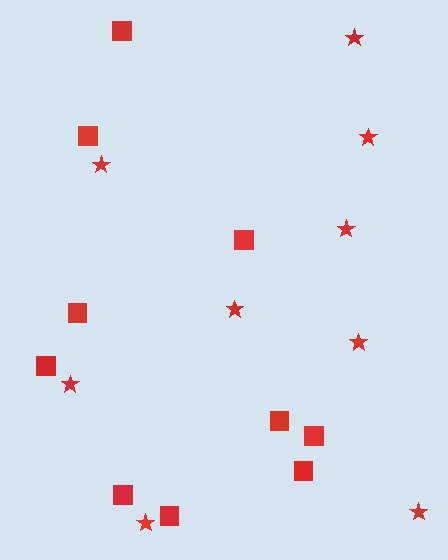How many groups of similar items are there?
There are 2 groups: one group of stars (9) and one group of squares (10).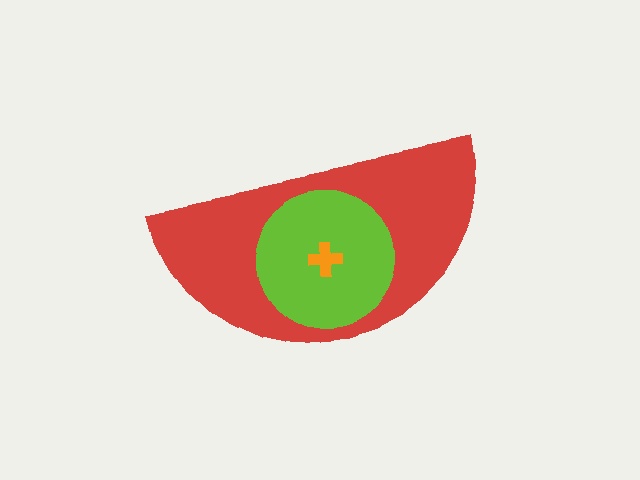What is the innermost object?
The orange cross.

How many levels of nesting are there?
3.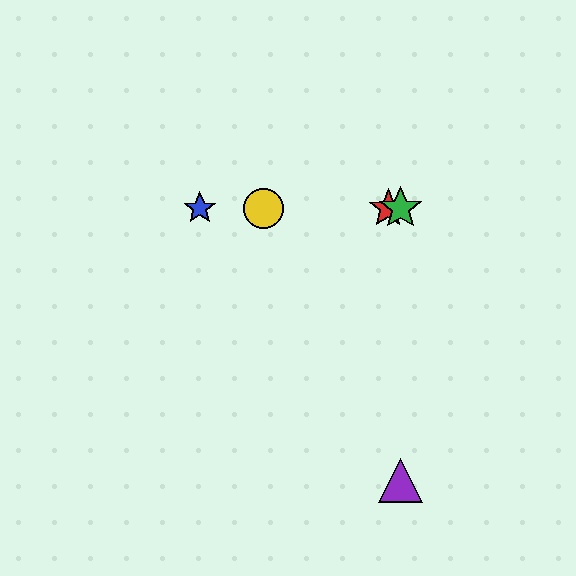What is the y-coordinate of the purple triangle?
The purple triangle is at y≈480.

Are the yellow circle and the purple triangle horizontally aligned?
No, the yellow circle is at y≈208 and the purple triangle is at y≈480.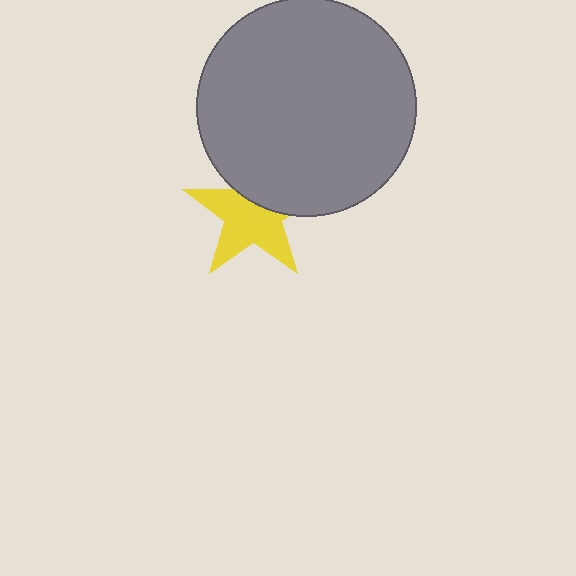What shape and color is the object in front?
The object in front is a gray circle.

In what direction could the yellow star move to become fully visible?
The yellow star could move down. That would shift it out from behind the gray circle entirely.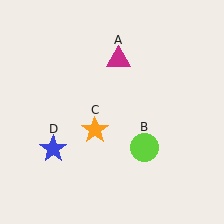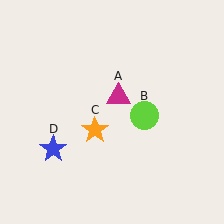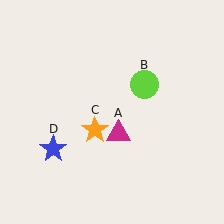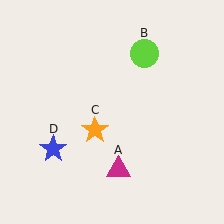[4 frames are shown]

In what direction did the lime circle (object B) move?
The lime circle (object B) moved up.